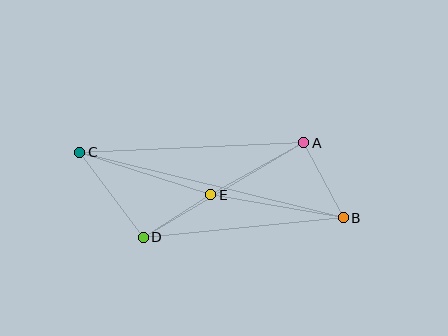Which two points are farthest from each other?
Points B and C are farthest from each other.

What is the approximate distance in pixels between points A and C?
The distance between A and C is approximately 224 pixels.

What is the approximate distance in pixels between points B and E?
The distance between B and E is approximately 134 pixels.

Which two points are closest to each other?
Points D and E are closest to each other.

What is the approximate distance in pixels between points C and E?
The distance between C and E is approximately 137 pixels.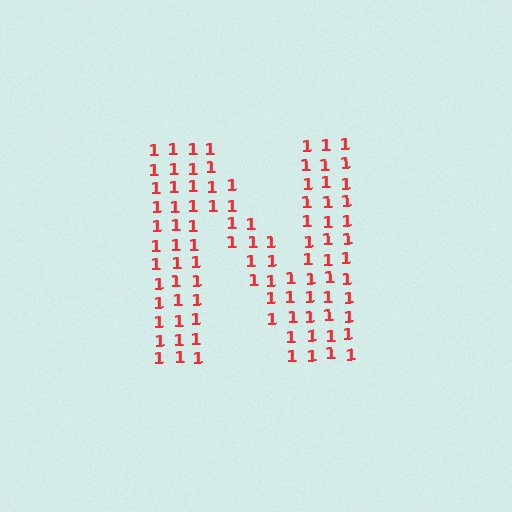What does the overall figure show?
The overall figure shows the letter N.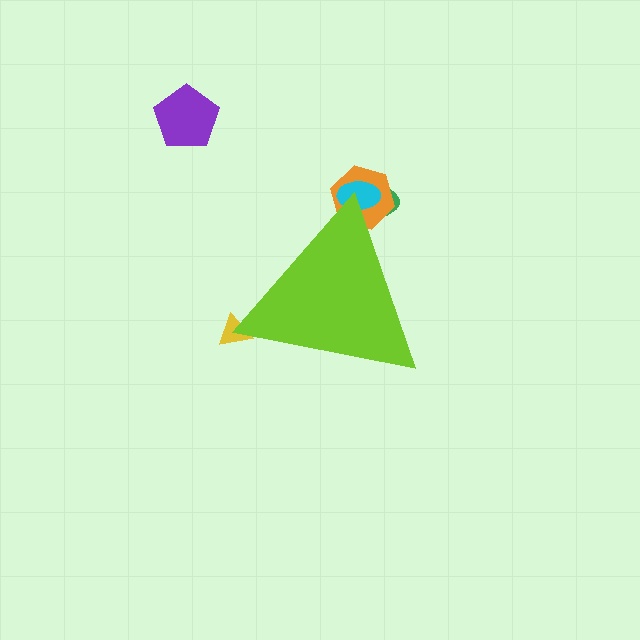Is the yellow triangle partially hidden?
Yes, the yellow triangle is partially hidden behind the lime triangle.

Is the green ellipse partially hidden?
Yes, the green ellipse is partially hidden behind the lime triangle.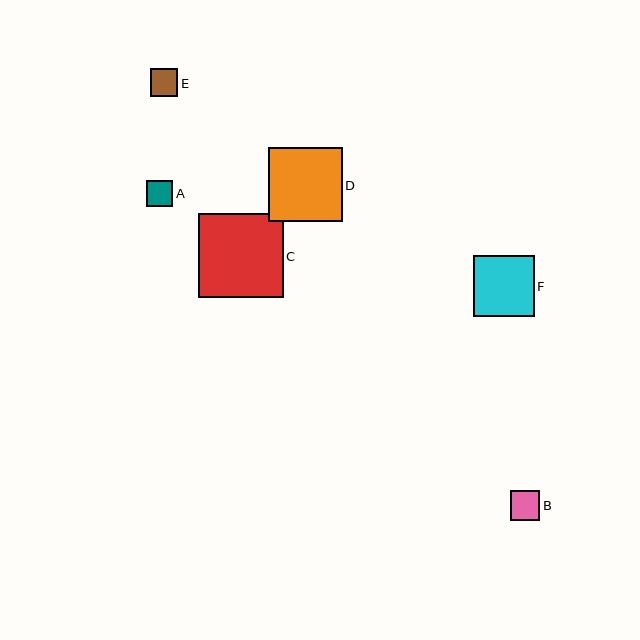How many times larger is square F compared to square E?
Square F is approximately 2.2 times the size of square E.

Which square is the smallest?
Square A is the smallest with a size of approximately 26 pixels.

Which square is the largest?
Square C is the largest with a size of approximately 85 pixels.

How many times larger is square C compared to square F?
Square C is approximately 1.4 times the size of square F.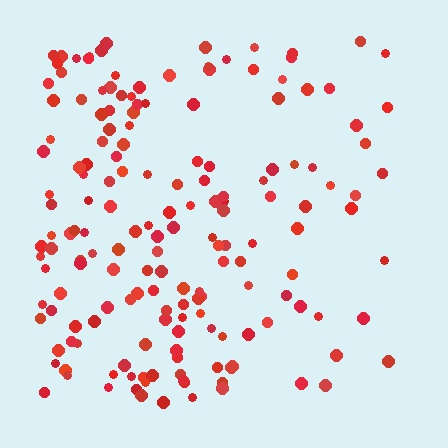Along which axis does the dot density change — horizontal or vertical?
Horizontal.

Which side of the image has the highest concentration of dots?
The left.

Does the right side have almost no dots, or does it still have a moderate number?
Still a moderate number, just noticeably fewer than the left.